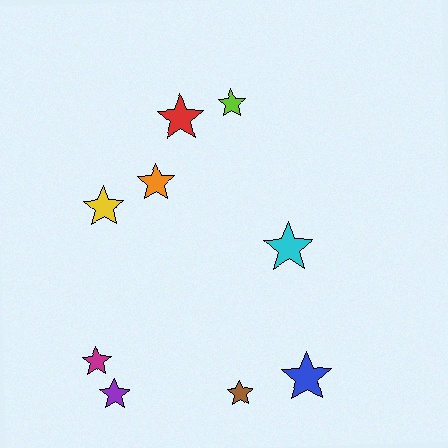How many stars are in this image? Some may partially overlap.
There are 9 stars.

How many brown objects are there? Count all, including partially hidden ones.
There is 1 brown object.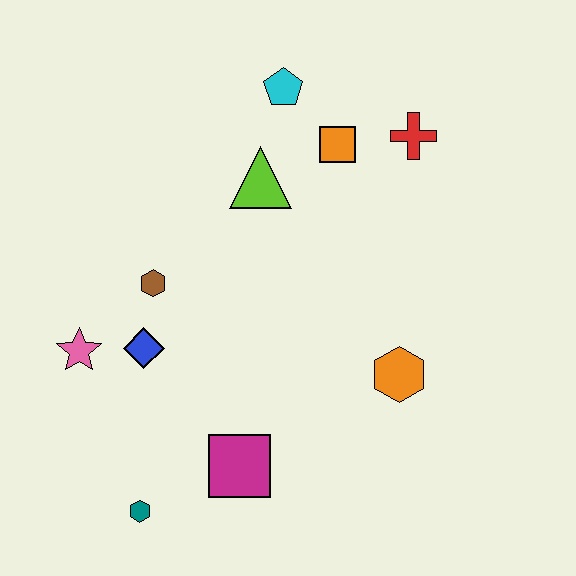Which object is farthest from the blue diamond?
The red cross is farthest from the blue diamond.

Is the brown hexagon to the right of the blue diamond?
Yes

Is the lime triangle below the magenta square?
No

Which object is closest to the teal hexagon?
The magenta square is closest to the teal hexagon.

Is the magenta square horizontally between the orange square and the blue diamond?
Yes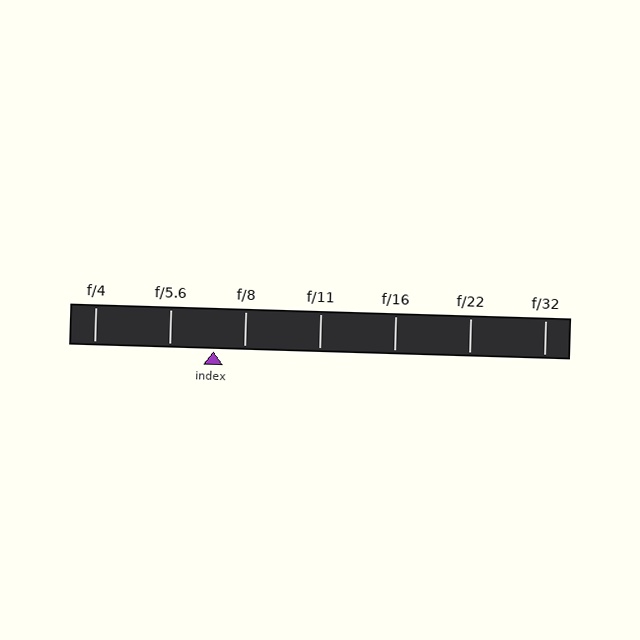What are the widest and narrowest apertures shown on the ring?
The widest aperture shown is f/4 and the narrowest is f/32.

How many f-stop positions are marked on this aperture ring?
There are 7 f-stop positions marked.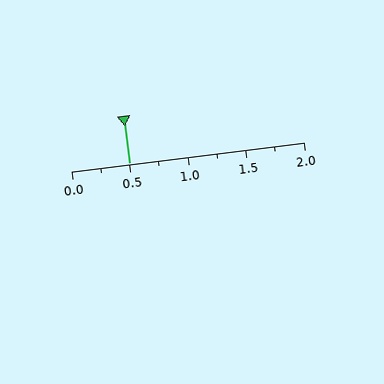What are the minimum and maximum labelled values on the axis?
The axis runs from 0.0 to 2.0.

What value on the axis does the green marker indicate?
The marker indicates approximately 0.5.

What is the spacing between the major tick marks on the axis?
The major ticks are spaced 0.5 apart.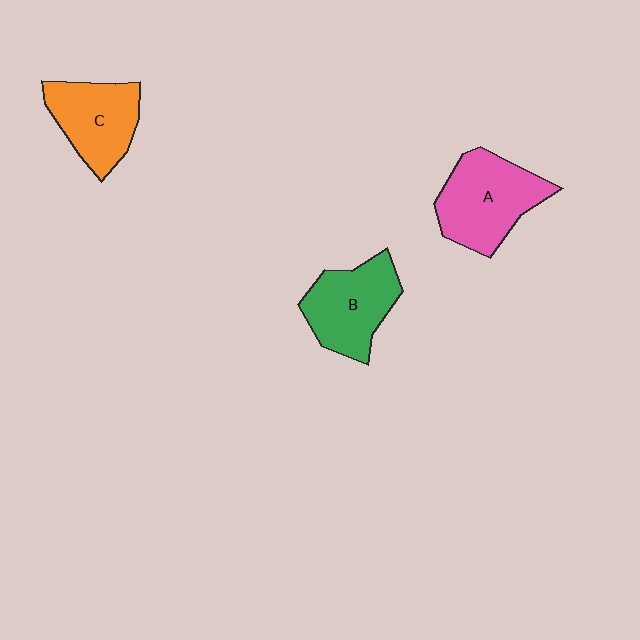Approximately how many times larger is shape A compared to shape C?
Approximately 1.2 times.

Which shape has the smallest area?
Shape C (orange).